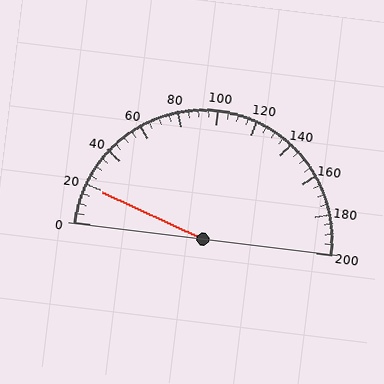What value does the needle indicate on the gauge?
The needle indicates approximately 20.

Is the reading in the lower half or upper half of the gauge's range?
The reading is in the lower half of the range (0 to 200).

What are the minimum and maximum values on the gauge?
The gauge ranges from 0 to 200.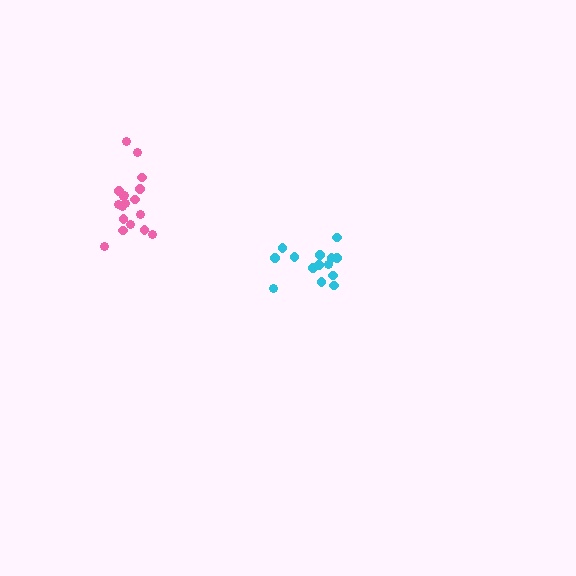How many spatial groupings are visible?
There are 2 spatial groupings.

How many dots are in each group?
Group 1: 14 dots, Group 2: 18 dots (32 total).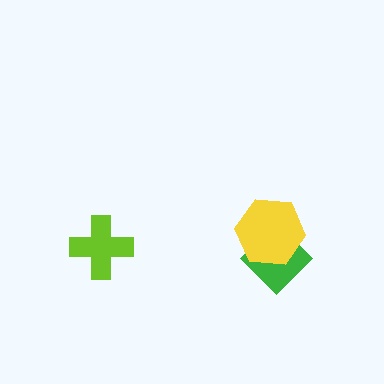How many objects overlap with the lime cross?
0 objects overlap with the lime cross.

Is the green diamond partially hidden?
Yes, it is partially covered by another shape.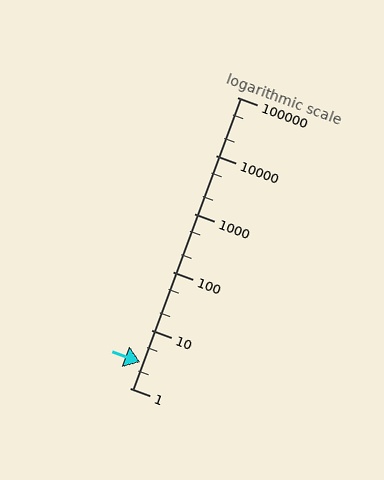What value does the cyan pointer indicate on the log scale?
The pointer indicates approximately 2.8.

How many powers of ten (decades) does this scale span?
The scale spans 5 decades, from 1 to 100000.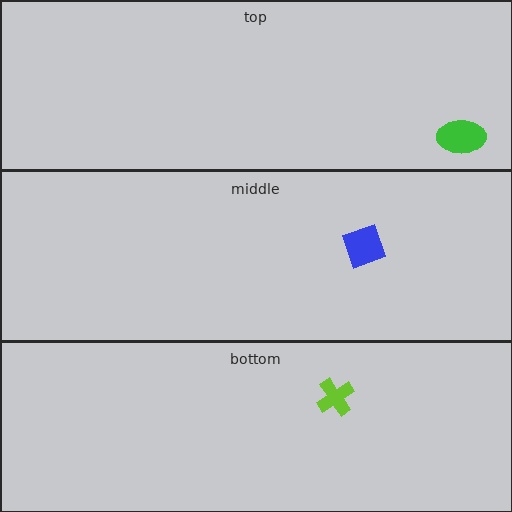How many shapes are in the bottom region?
1.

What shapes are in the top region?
The green ellipse.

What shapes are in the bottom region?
The lime cross.